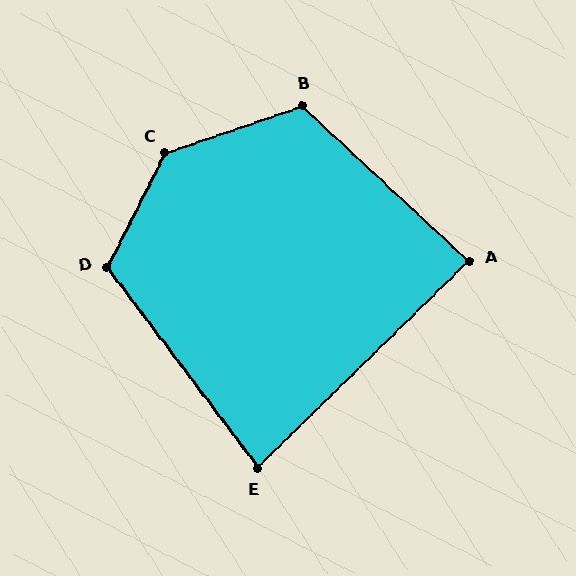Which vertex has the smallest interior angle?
E, at approximately 83 degrees.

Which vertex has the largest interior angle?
C, at approximately 136 degrees.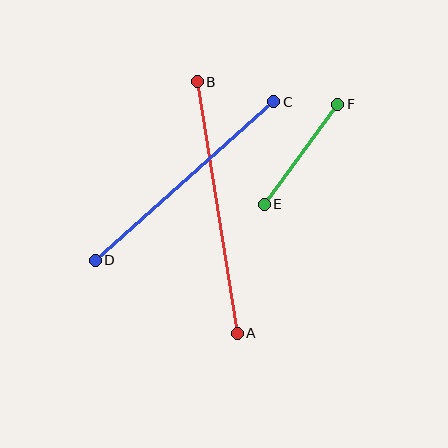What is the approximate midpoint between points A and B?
The midpoint is at approximately (217, 207) pixels.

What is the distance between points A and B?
The distance is approximately 255 pixels.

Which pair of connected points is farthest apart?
Points A and B are farthest apart.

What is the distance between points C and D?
The distance is approximately 239 pixels.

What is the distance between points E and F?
The distance is approximately 124 pixels.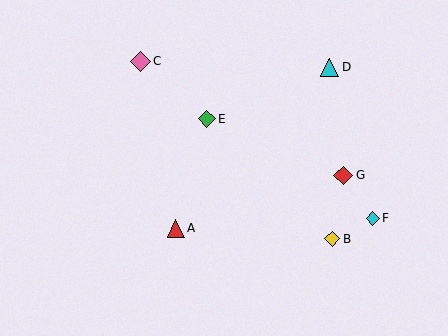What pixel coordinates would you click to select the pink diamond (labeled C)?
Click at (140, 61) to select the pink diamond C.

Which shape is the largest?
The pink diamond (labeled C) is the largest.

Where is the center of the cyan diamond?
The center of the cyan diamond is at (373, 218).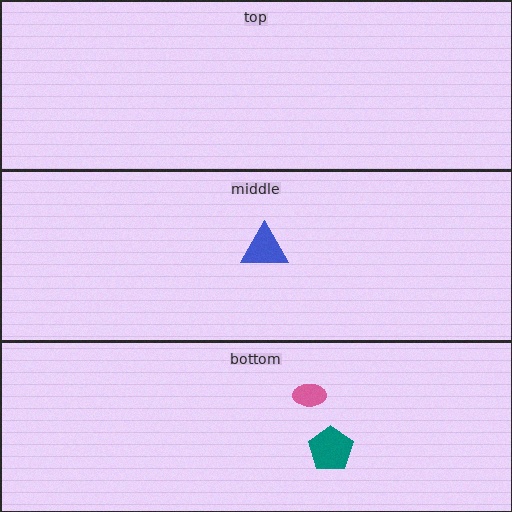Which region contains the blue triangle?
The middle region.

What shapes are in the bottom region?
The teal pentagon, the pink ellipse.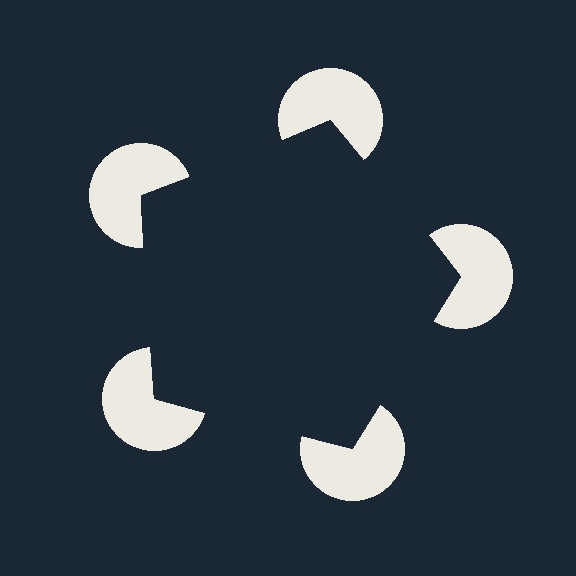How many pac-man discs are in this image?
There are 5 — one at each vertex of the illusory pentagon.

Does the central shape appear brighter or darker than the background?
It typically appears slightly darker than the background, even though no actual brightness change is drawn.